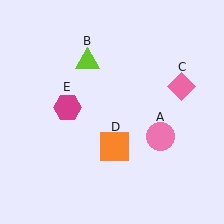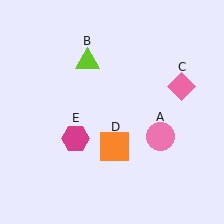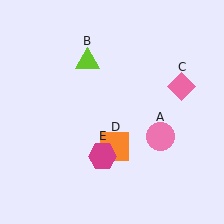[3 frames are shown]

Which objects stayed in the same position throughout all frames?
Pink circle (object A) and lime triangle (object B) and pink diamond (object C) and orange square (object D) remained stationary.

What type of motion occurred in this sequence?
The magenta hexagon (object E) rotated counterclockwise around the center of the scene.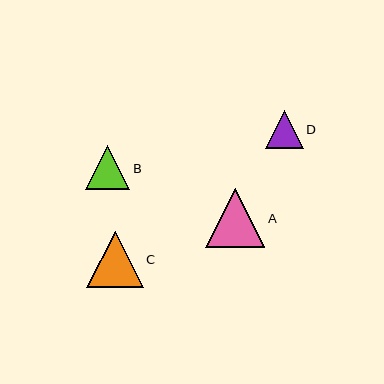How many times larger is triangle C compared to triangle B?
Triangle C is approximately 1.3 times the size of triangle B.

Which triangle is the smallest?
Triangle D is the smallest with a size of approximately 38 pixels.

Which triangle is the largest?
Triangle A is the largest with a size of approximately 59 pixels.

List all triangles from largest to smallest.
From largest to smallest: A, C, B, D.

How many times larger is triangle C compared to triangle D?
Triangle C is approximately 1.5 times the size of triangle D.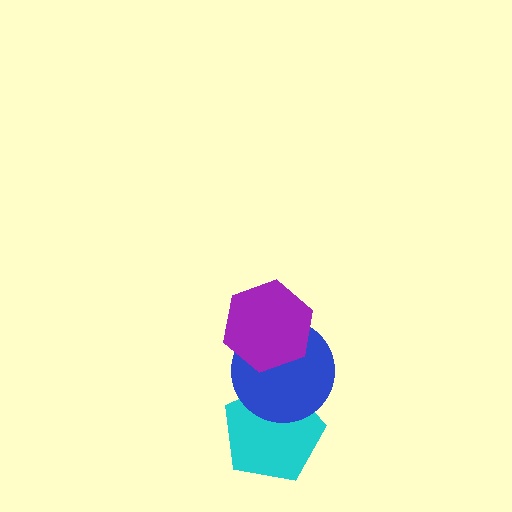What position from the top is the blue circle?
The blue circle is 2nd from the top.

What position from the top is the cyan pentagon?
The cyan pentagon is 3rd from the top.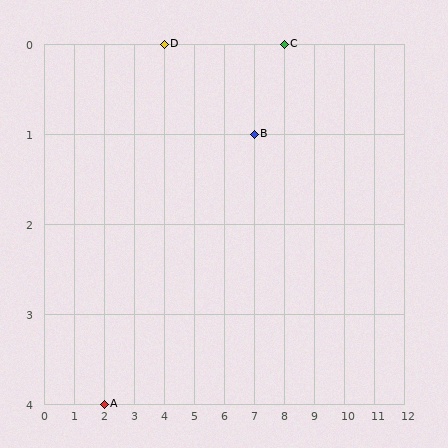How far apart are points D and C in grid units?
Points D and C are 4 columns apart.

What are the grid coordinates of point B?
Point B is at grid coordinates (7, 1).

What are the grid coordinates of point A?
Point A is at grid coordinates (2, 4).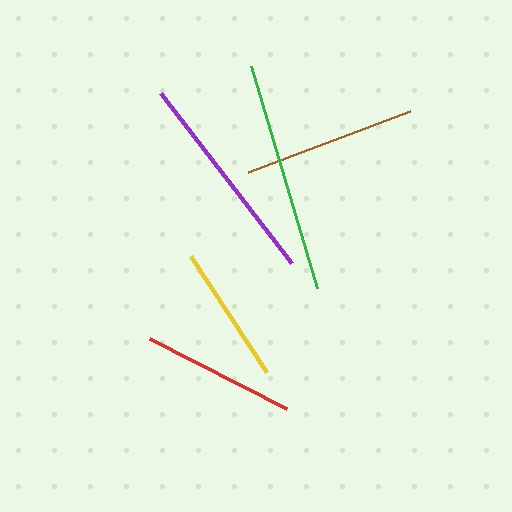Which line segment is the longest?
The green line is the longest at approximately 231 pixels.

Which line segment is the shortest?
The yellow line is the shortest at approximately 138 pixels.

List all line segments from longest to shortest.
From longest to shortest: green, purple, brown, red, yellow.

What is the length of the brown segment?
The brown segment is approximately 174 pixels long.